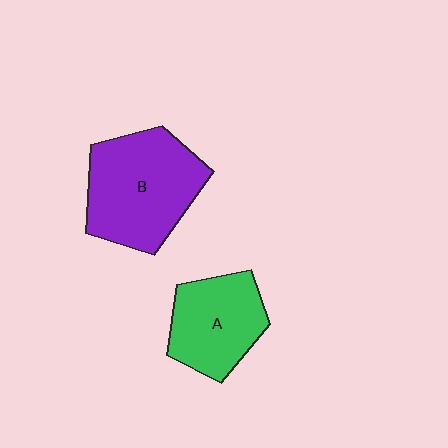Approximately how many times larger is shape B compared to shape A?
Approximately 1.4 times.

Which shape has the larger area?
Shape B (purple).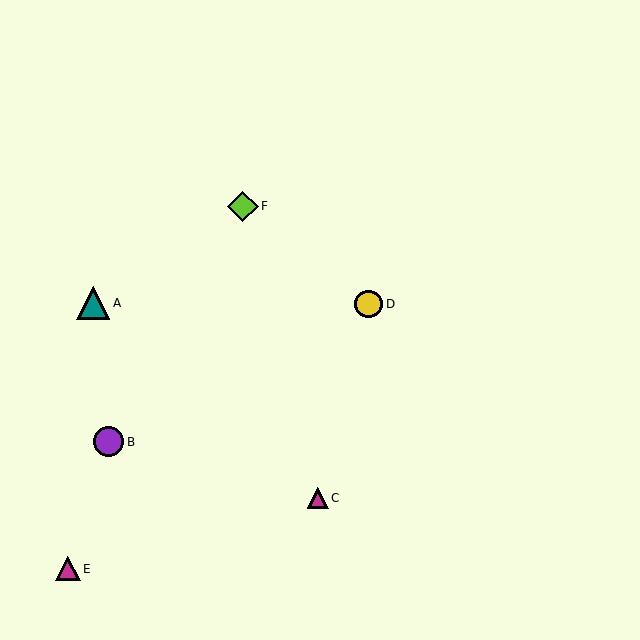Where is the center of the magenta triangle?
The center of the magenta triangle is at (68, 569).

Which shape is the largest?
The teal triangle (labeled A) is the largest.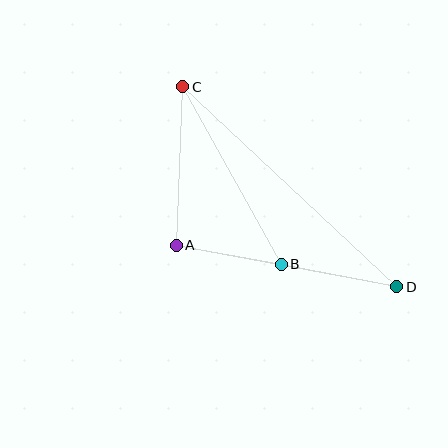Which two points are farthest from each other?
Points C and D are farthest from each other.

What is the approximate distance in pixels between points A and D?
The distance between A and D is approximately 224 pixels.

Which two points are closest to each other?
Points A and B are closest to each other.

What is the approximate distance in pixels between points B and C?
The distance between B and C is approximately 203 pixels.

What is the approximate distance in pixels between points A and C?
The distance between A and C is approximately 159 pixels.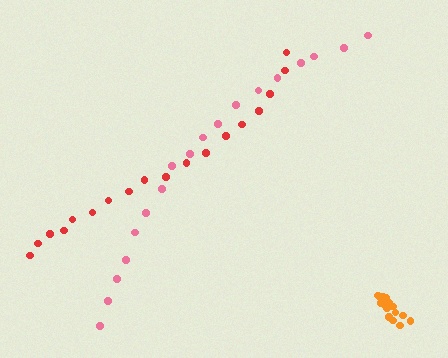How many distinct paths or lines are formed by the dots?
There are 3 distinct paths.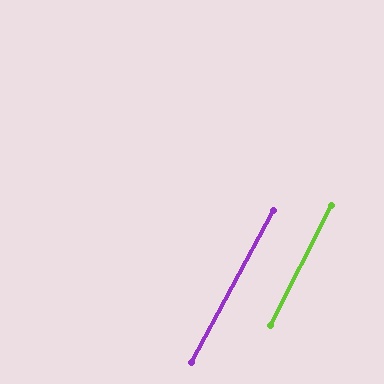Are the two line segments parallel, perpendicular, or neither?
Parallel — their directions differ by only 1.2°.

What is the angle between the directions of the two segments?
Approximately 1 degree.